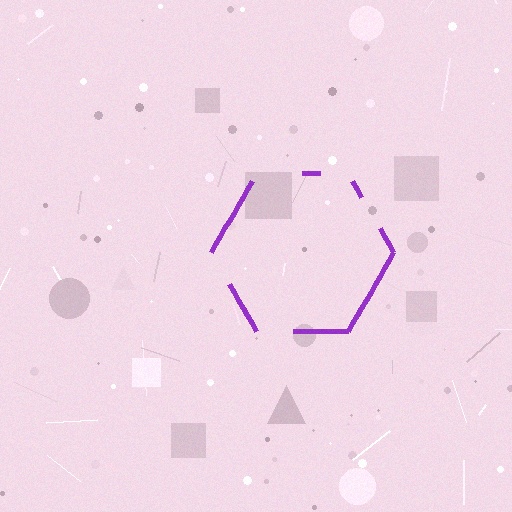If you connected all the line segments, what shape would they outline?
They would outline a hexagon.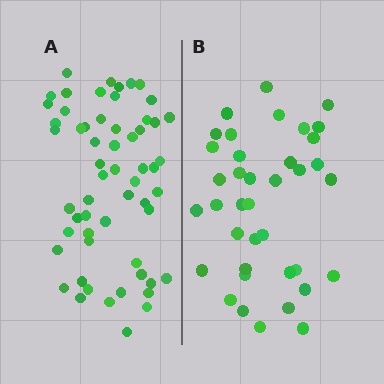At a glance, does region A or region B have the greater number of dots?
Region A (the left region) has more dots.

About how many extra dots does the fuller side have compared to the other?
Region A has approximately 20 more dots than region B.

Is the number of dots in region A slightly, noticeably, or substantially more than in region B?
Region A has substantially more. The ratio is roughly 1.5 to 1.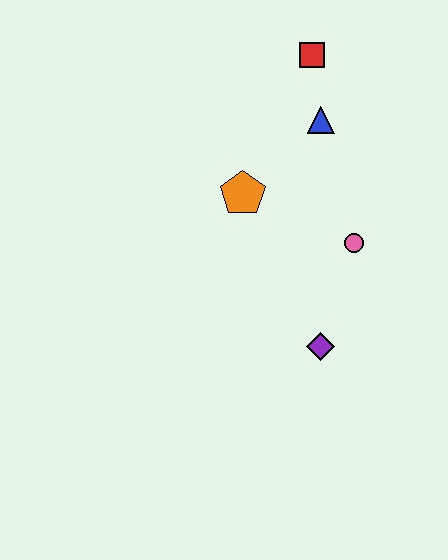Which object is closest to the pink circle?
The purple diamond is closest to the pink circle.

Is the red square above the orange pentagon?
Yes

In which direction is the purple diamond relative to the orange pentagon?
The purple diamond is below the orange pentagon.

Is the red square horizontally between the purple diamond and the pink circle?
No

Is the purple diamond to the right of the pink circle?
No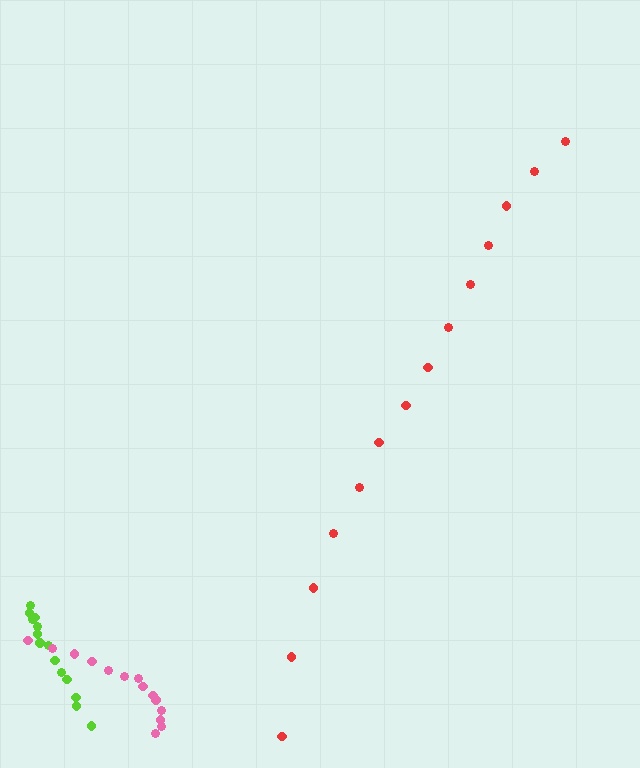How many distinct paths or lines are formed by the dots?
There are 3 distinct paths.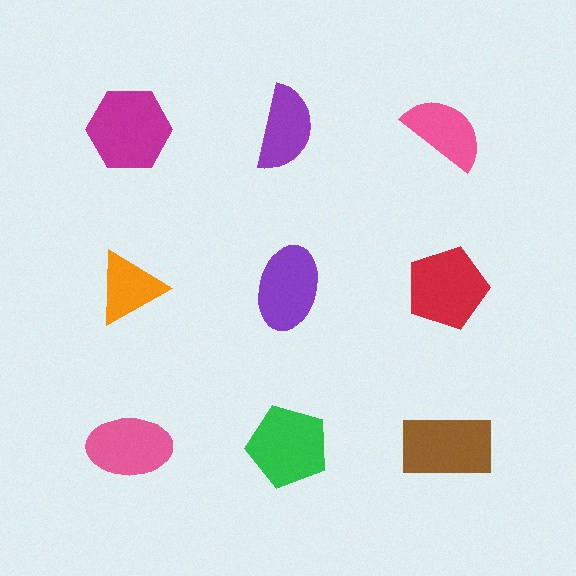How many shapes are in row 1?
3 shapes.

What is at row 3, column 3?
A brown rectangle.